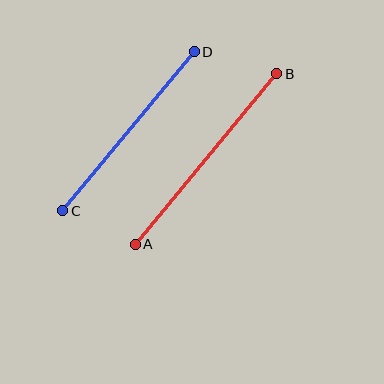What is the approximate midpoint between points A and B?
The midpoint is at approximately (206, 159) pixels.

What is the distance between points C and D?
The distance is approximately 206 pixels.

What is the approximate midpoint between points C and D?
The midpoint is at approximately (129, 131) pixels.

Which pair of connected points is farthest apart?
Points A and B are farthest apart.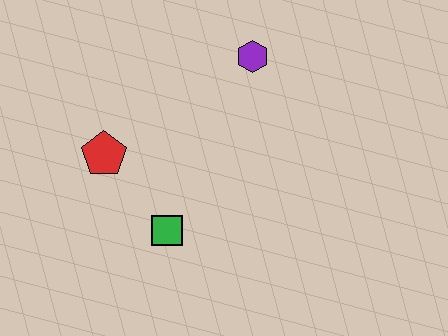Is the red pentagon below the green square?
No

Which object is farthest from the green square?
The purple hexagon is farthest from the green square.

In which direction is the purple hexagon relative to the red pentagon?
The purple hexagon is to the right of the red pentagon.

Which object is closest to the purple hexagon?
The red pentagon is closest to the purple hexagon.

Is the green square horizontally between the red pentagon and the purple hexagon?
Yes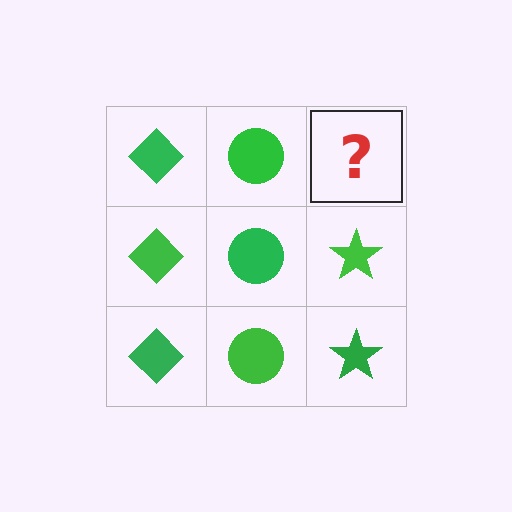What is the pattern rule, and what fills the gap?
The rule is that each column has a consistent shape. The gap should be filled with a green star.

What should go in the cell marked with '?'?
The missing cell should contain a green star.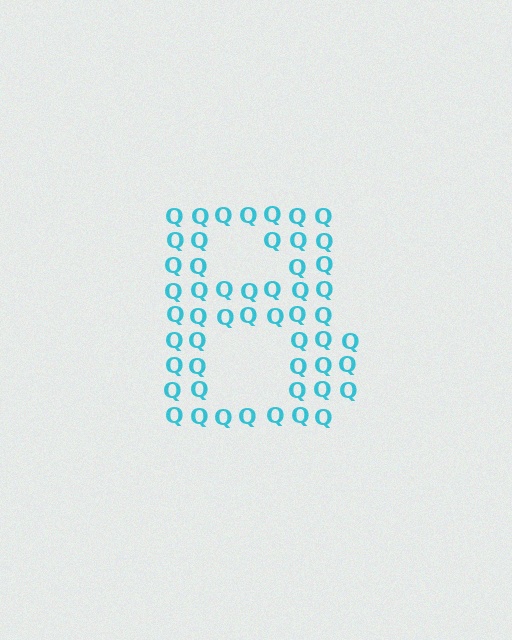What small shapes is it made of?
It is made of small letter Q's.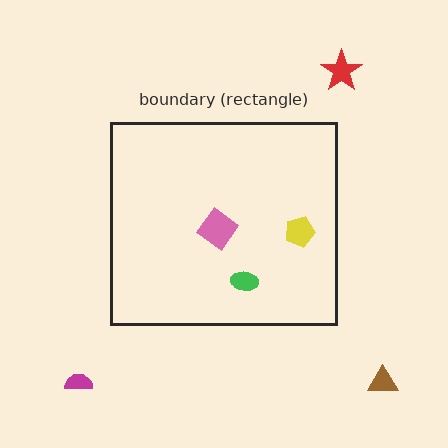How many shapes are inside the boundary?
3 inside, 3 outside.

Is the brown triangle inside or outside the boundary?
Outside.